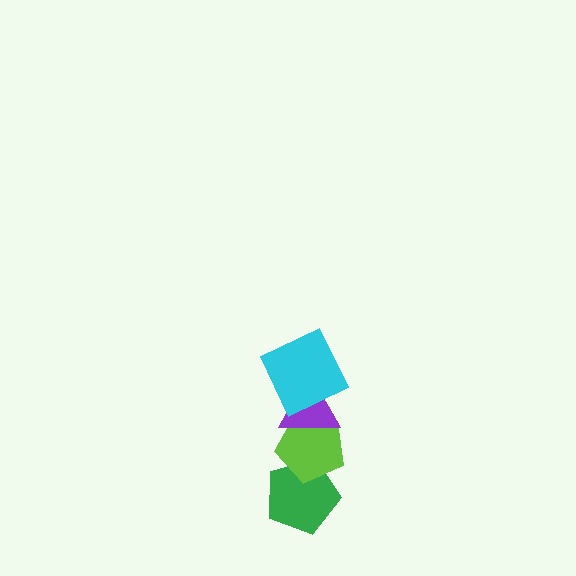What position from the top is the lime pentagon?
The lime pentagon is 3rd from the top.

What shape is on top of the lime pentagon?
The purple triangle is on top of the lime pentagon.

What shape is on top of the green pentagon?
The lime pentagon is on top of the green pentagon.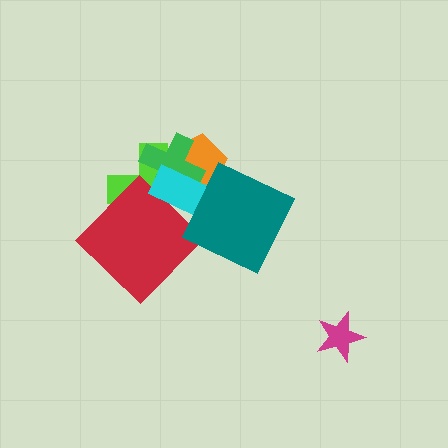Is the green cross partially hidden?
Yes, it is partially covered by another shape.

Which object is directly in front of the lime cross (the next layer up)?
The red diamond is directly in front of the lime cross.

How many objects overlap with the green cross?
3 objects overlap with the green cross.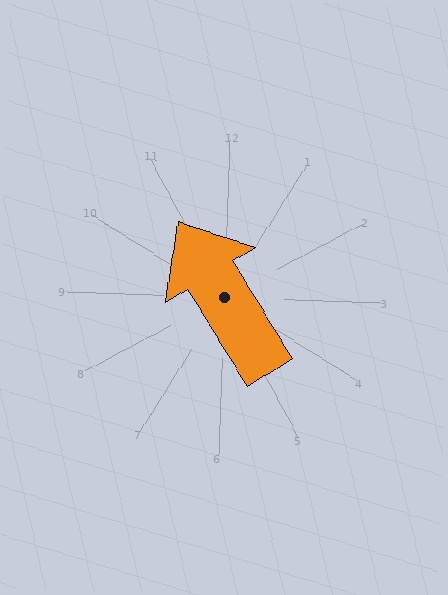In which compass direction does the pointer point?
Northwest.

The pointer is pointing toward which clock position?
Roughly 11 o'clock.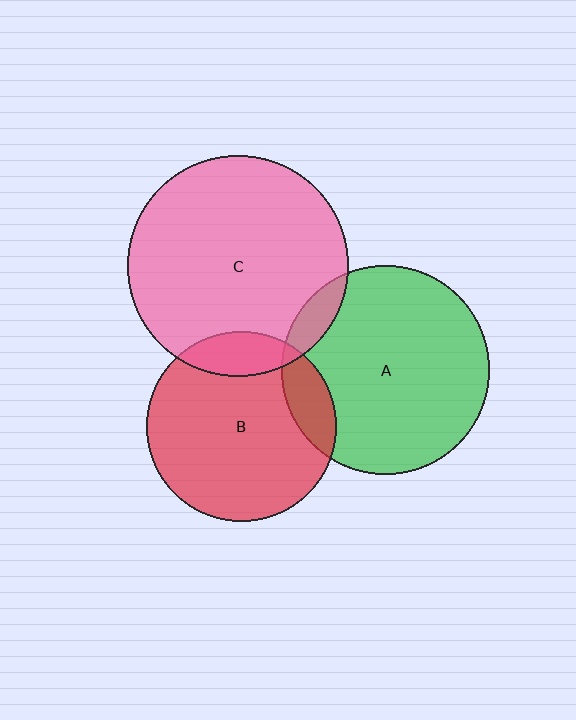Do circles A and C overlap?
Yes.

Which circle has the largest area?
Circle C (pink).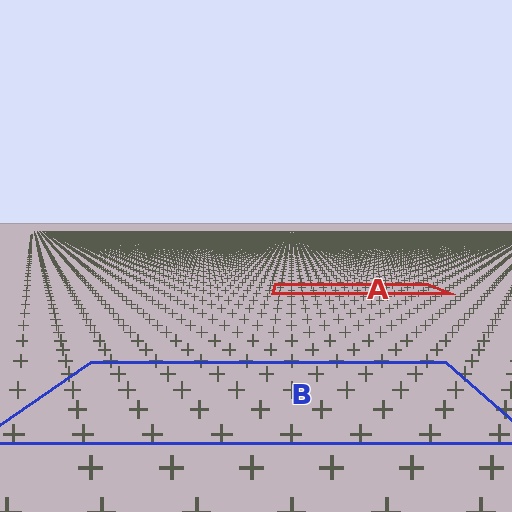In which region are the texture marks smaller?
The texture marks are smaller in region A, because it is farther away.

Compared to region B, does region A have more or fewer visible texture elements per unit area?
Region A has more texture elements per unit area — they are packed more densely because it is farther away.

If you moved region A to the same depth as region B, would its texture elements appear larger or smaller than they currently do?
They would appear larger. At a closer depth, the same texture elements are projected at a bigger on-screen size.